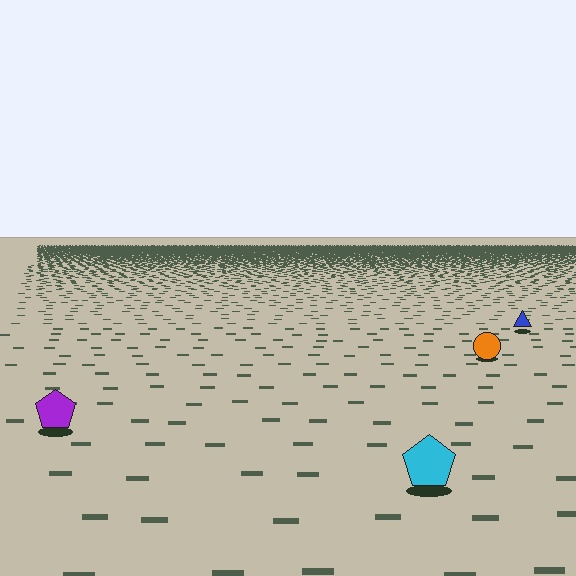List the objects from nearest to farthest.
From nearest to farthest: the cyan pentagon, the purple pentagon, the orange circle, the blue triangle.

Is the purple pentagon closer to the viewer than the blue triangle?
Yes. The purple pentagon is closer — you can tell from the texture gradient: the ground texture is coarser near it.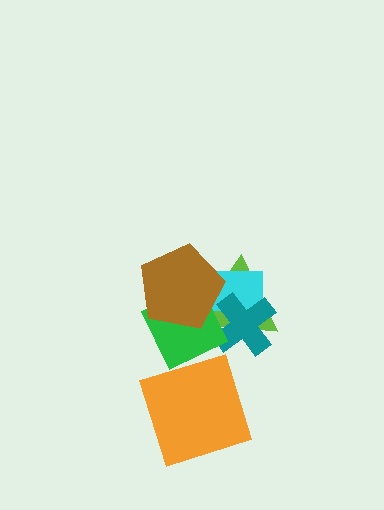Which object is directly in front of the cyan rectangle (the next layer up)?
The teal cross is directly in front of the cyan rectangle.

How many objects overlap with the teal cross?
2 objects overlap with the teal cross.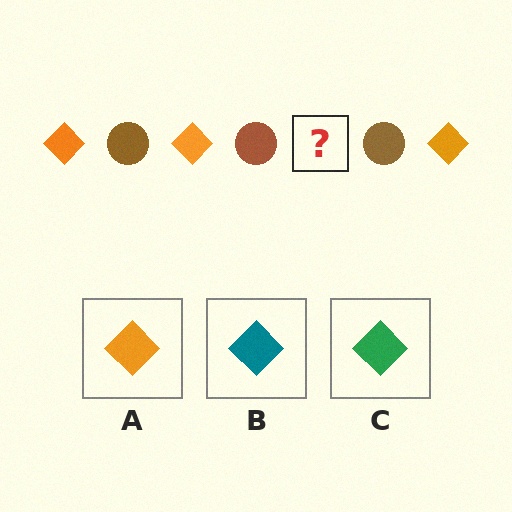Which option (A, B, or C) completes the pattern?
A.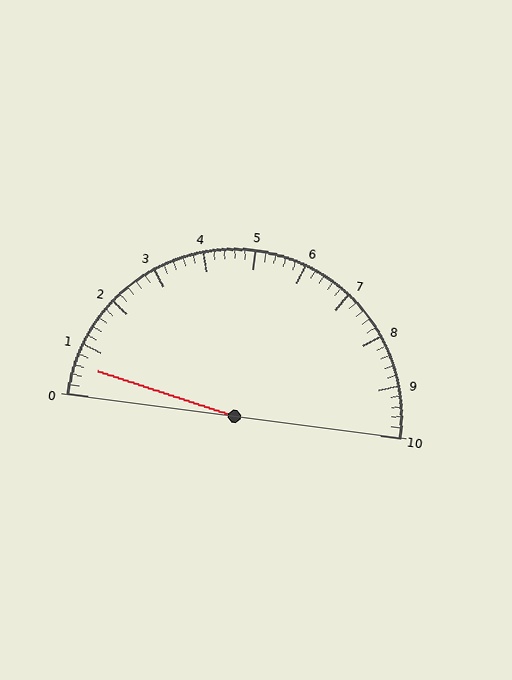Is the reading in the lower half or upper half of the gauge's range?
The reading is in the lower half of the range (0 to 10).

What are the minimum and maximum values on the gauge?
The gauge ranges from 0 to 10.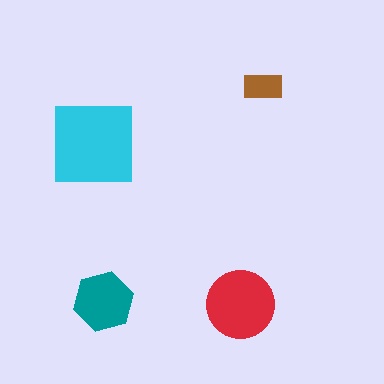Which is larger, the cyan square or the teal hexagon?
The cyan square.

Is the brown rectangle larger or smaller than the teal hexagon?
Smaller.